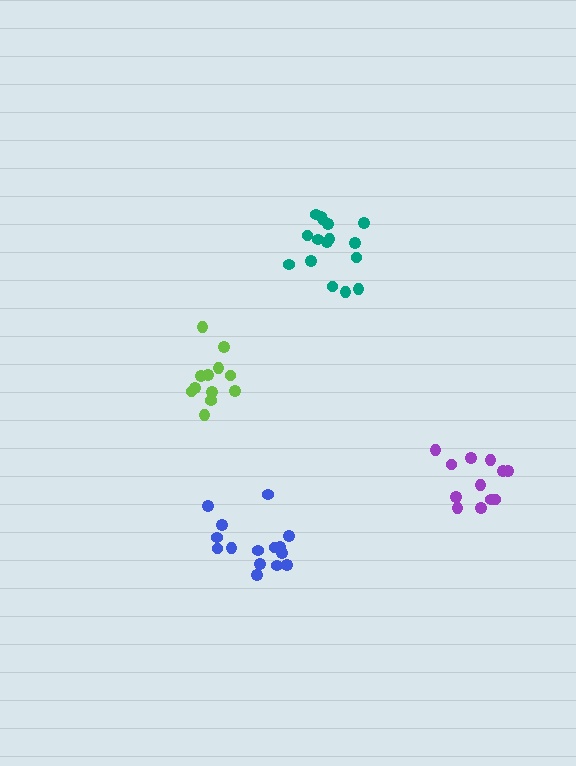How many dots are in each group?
Group 1: 15 dots, Group 2: 16 dots, Group 3: 12 dots, Group 4: 12 dots (55 total).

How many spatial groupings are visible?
There are 4 spatial groupings.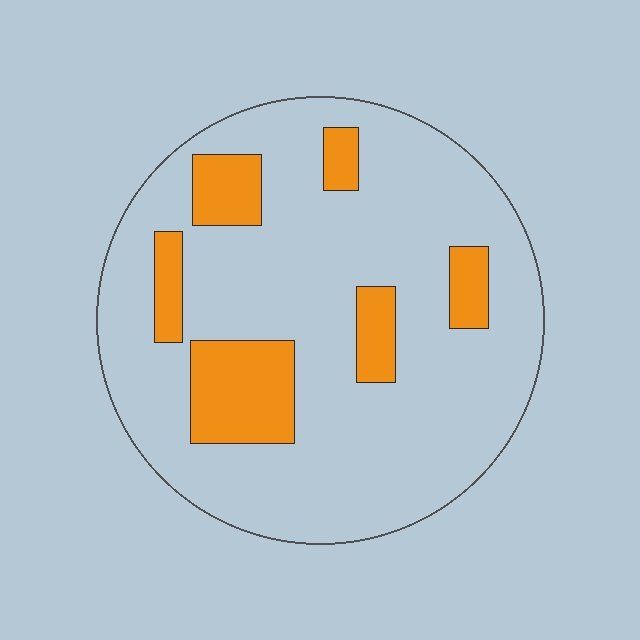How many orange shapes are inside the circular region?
6.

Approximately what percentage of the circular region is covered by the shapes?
Approximately 20%.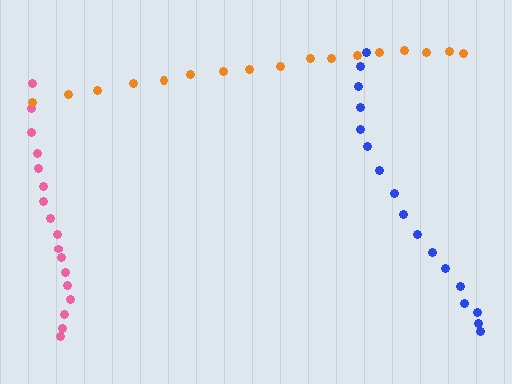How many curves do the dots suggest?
There are 3 distinct paths.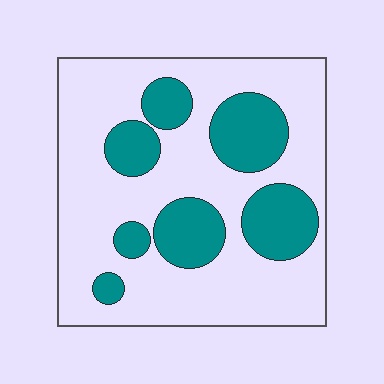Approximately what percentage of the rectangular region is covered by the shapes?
Approximately 30%.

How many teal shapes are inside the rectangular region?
7.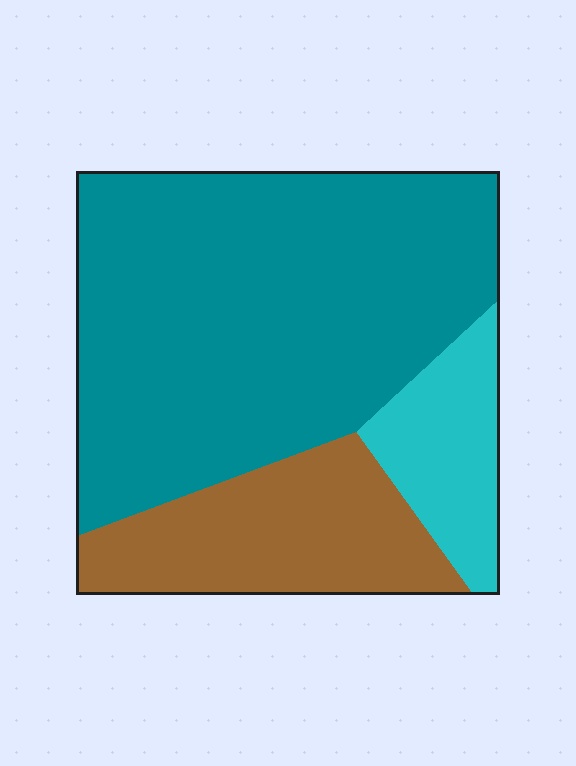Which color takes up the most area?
Teal, at roughly 65%.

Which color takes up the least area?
Cyan, at roughly 15%.